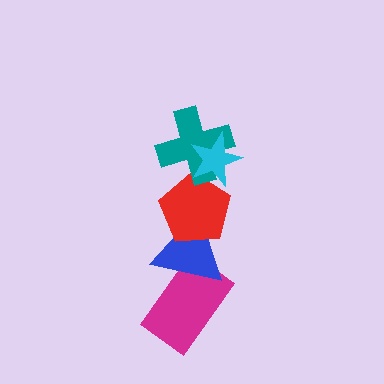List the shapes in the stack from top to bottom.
From top to bottom: the cyan star, the teal cross, the red pentagon, the blue triangle, the magenta rectangle.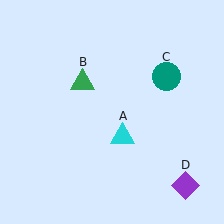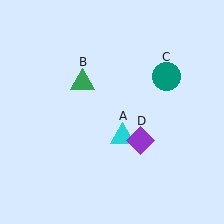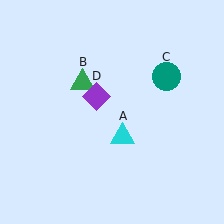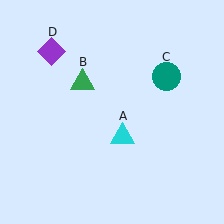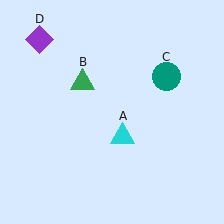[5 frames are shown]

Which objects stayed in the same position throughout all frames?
Cyan triangle (object A) and green triangle (object B) and teal circle (object C) remained stationary.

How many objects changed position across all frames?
1 object changed position: purple diamond (object D).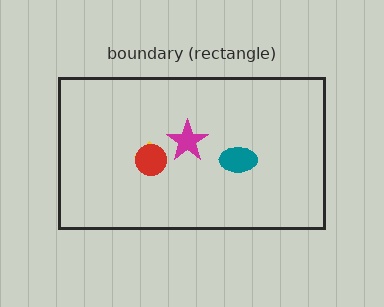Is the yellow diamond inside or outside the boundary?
Inside.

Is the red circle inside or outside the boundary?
Inside.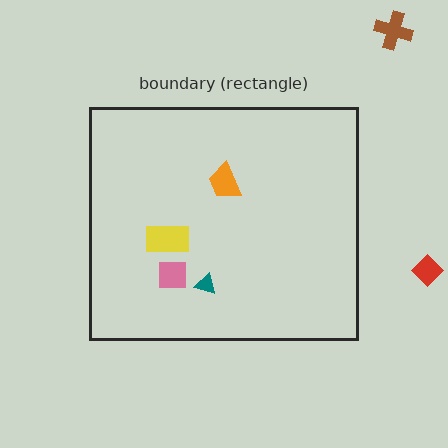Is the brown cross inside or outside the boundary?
Outside.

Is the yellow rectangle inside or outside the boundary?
Inside.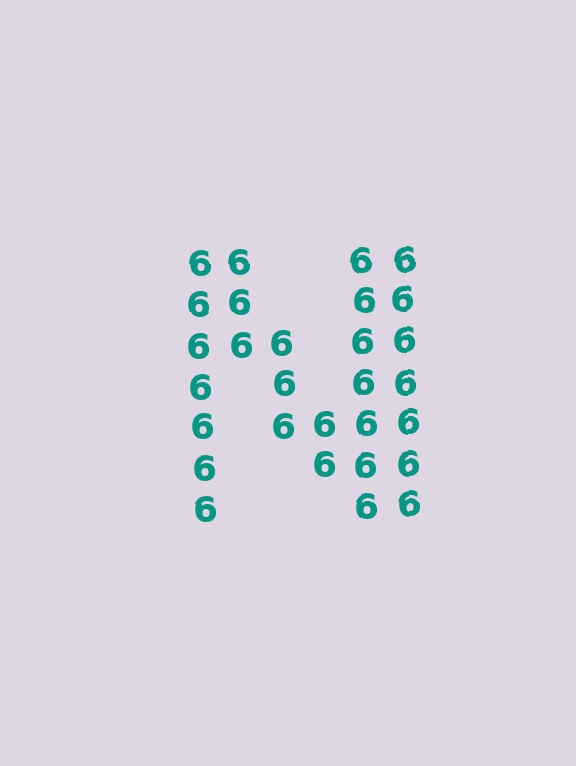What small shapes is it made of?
It is made of small digit 6's.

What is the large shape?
The large shape is the letter N.